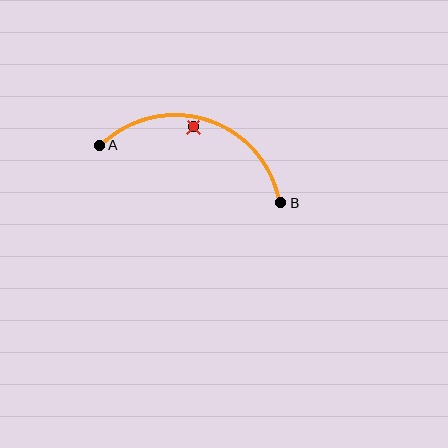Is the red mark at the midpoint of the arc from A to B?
No — the red mark does not lie on the arc at all. It sits slightly inside the curve.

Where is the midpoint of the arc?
The arc midpoint is the point on the curve farthest from the straight line joining A and B. It sits above that line.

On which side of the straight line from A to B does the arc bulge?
The arc bulges above the straight line connecting A and B.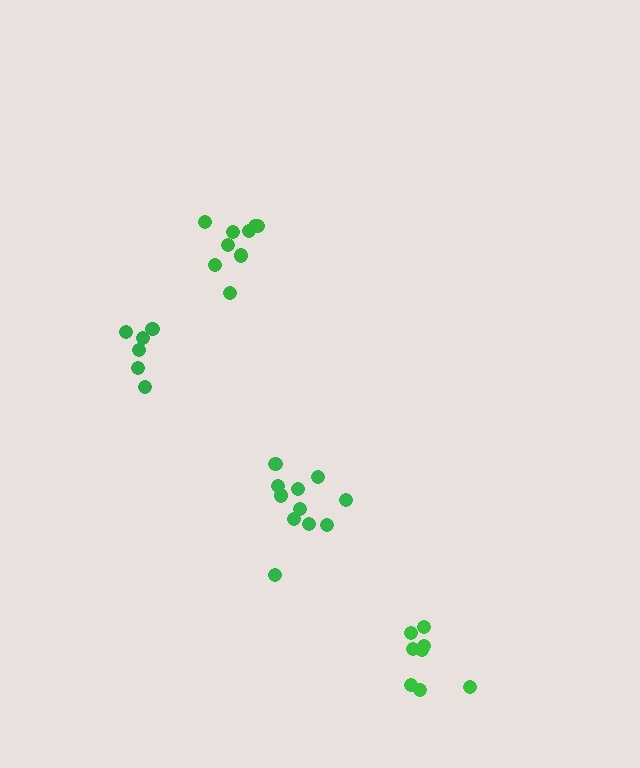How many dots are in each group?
Group 1: 11 dots, Group 2: 8 dots, Group 3: 9 dots, Group 4: 6 dots (34 total).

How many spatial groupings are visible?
There are 4 spatial groupings.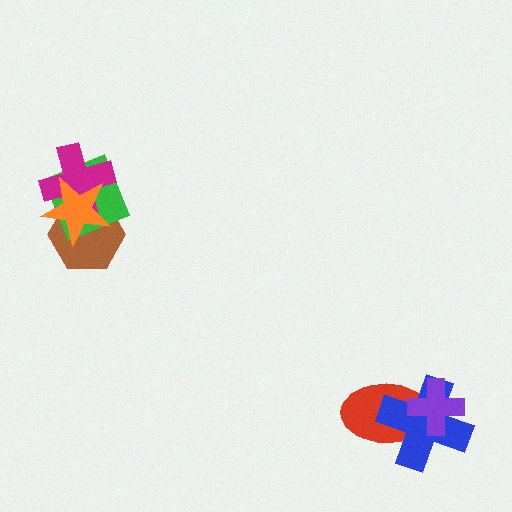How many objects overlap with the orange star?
3 objects overlap with the orange star.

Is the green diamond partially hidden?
Yes, it is partially covered by another shape.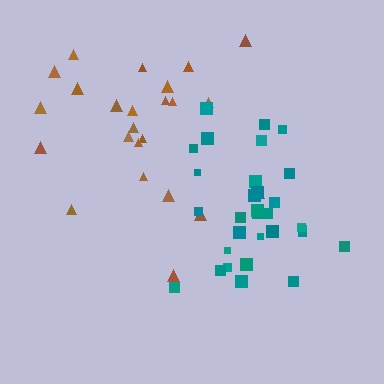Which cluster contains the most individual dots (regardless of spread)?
Teal (31).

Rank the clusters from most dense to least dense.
teal, brown.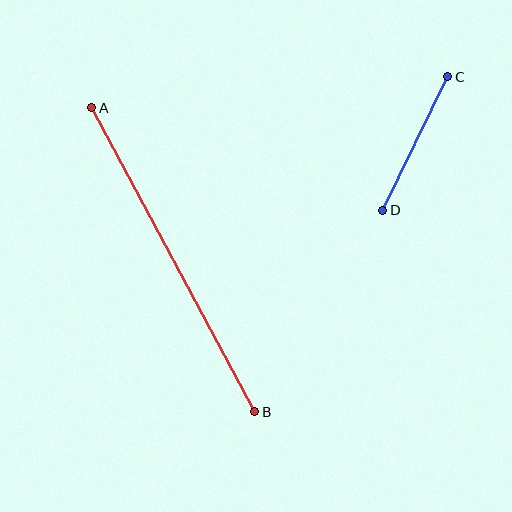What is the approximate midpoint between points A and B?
The midpoint is at approximately (173, 260) pixels.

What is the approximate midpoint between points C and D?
The midpoint is at approximately (415, 143) pixels.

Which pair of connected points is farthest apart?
Points A and B are farthest apart.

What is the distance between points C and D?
The distance is approximately 149 pixels.